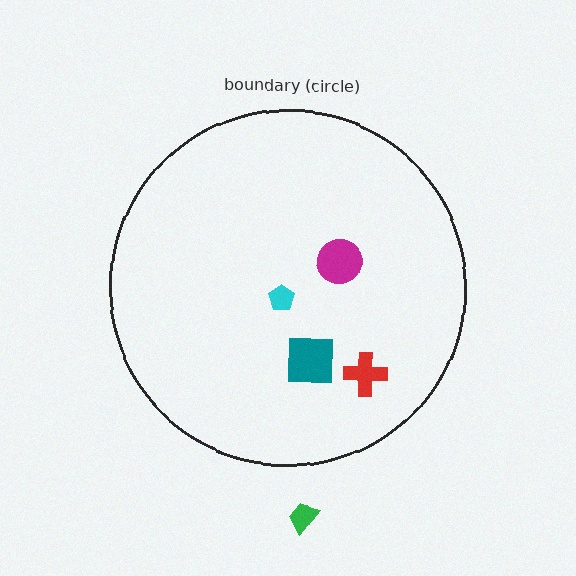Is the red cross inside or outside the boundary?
Inside.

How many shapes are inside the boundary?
4 inside, 1 outside.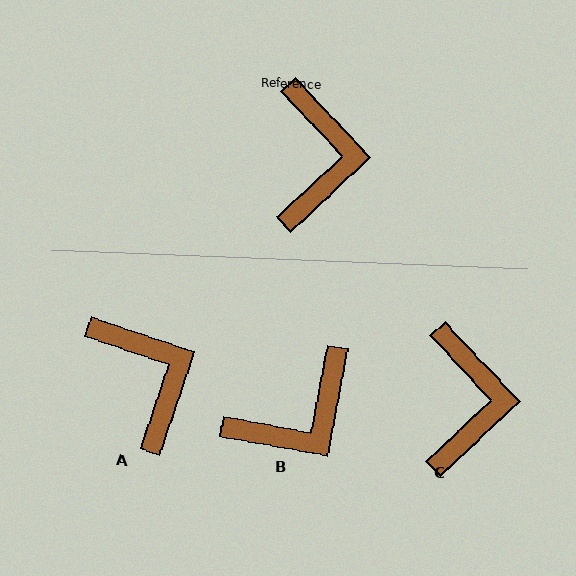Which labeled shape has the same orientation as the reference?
C.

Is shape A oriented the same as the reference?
No, it is off by about 28 degrees.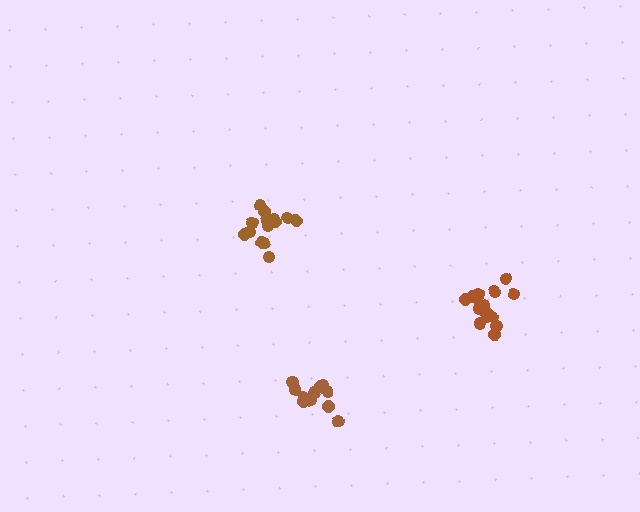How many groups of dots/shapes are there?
There are 3 groups.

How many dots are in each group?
Group 1: 14 dots, Group 2: 11 dots, Group 3: 16 dots (41 total).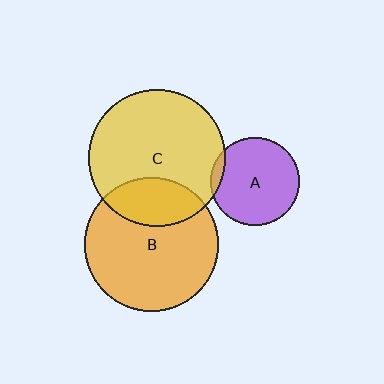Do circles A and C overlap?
Yes.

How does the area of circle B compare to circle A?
Approximately 2.3 times.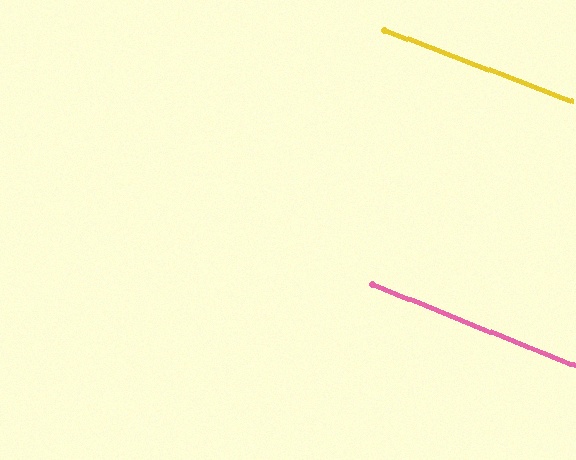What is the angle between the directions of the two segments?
Approximately 1 degree.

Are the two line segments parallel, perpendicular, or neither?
Parallel — their directions differ by only 1.2°.